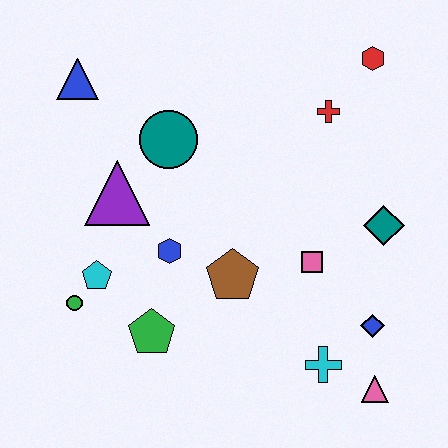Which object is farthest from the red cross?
The green circle is farthest from the red cross.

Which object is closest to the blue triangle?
The teal circle is closest to the blue triangle.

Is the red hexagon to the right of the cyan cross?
Yes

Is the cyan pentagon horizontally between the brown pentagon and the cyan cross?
No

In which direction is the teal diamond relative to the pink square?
The teal diamond is to the right of the pink square.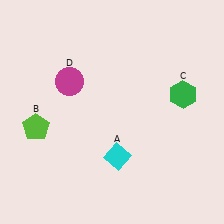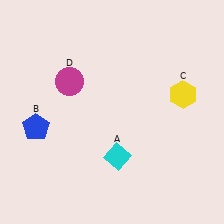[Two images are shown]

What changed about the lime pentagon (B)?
In Image 1, B is lime. In Image 2, it changed to blue.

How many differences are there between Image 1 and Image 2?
There are 2 differences between the two images.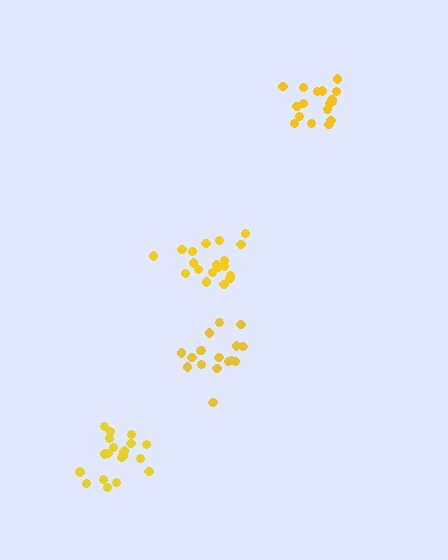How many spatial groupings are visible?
There are 4 spatial groupings.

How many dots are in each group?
Group 1: 17 dots, Group 2: 19 dots, Group 3: 20 dots, Group 4: 17 dots (73 total).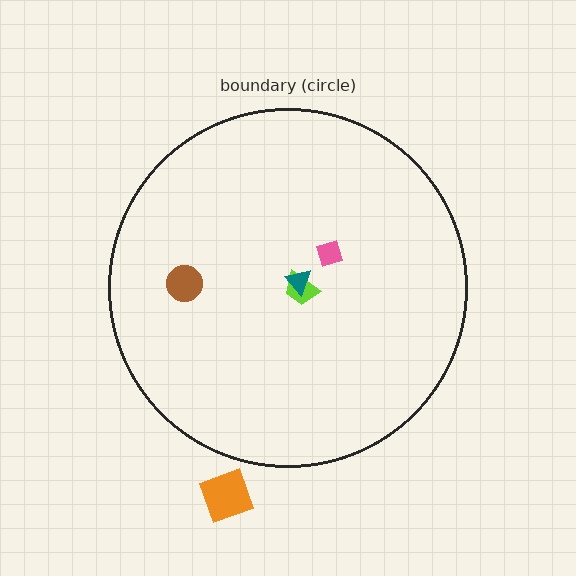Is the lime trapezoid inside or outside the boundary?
Inside.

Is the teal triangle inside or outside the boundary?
Inside.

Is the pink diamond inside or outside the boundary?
Inside.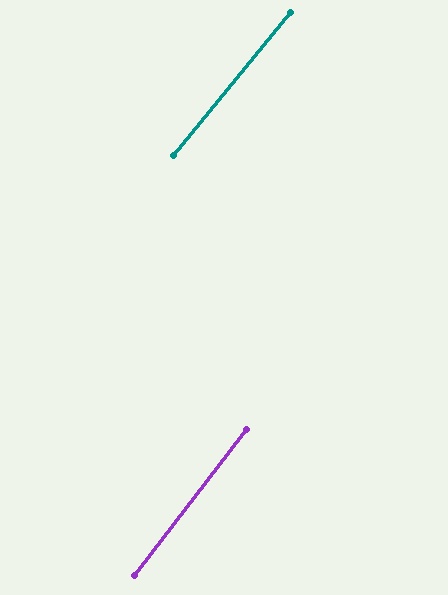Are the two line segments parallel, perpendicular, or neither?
Parallel — their directions differ by only 1.8°.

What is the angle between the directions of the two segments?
Approximately 2 degrees.